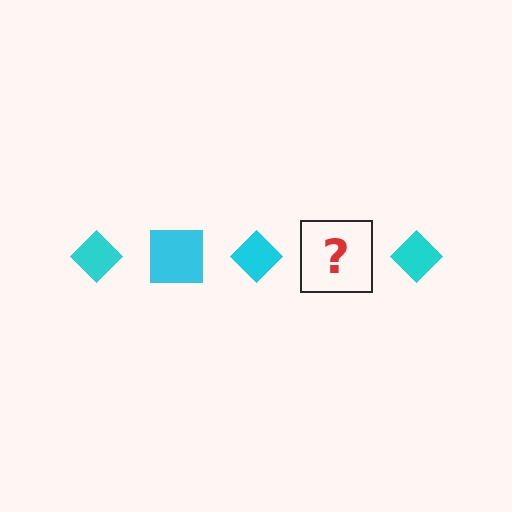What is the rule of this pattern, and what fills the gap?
The rule is that the pattern cycles through diamond, square shapes in cyan. The gap should be filled with a cyan square.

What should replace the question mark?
The question mark should be replaced with a cyan square.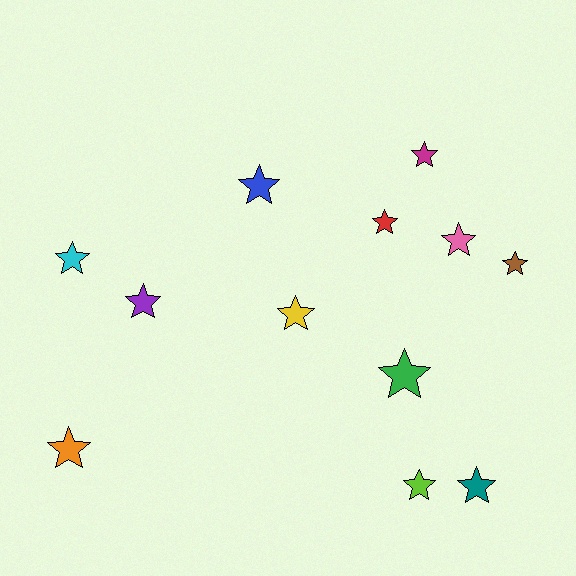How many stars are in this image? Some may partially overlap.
There are 12 stars.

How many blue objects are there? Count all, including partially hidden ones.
There is 1 blue object.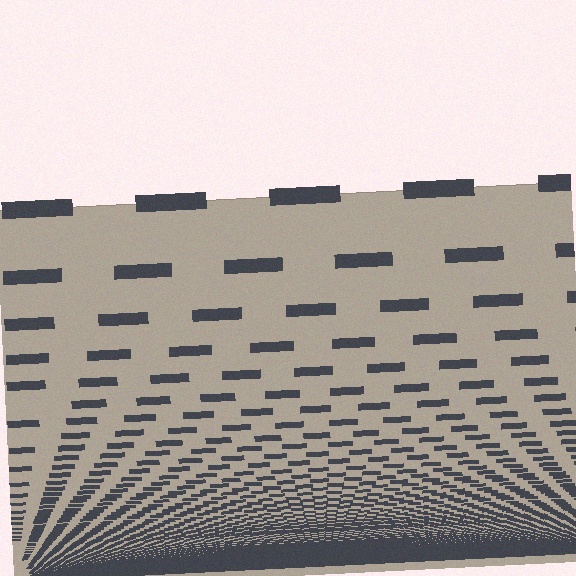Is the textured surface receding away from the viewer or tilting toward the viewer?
The surface appears to tilt toward the viewer. Texture elements get larger and sparser toward the top.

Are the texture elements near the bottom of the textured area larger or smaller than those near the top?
Smaller. The gradient is inverted — elements near the bottom are smaller and denser.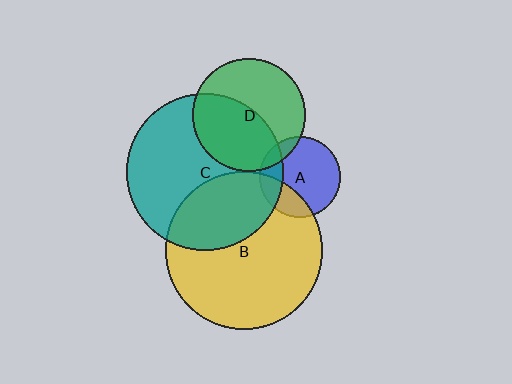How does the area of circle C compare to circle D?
Approximately 1.9 times.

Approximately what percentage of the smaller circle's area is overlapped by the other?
Approximately 10%.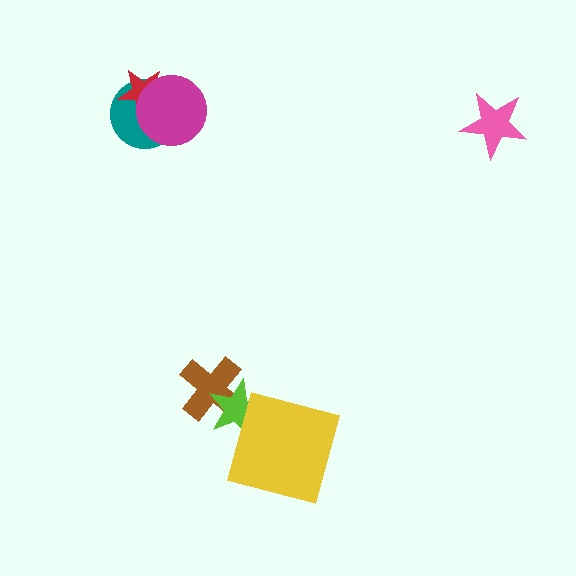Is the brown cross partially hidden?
Yes, it is partially covered by another shape.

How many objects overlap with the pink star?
0 objects overlap with the pink star.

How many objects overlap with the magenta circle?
2 objects overlap with the magenta circle.